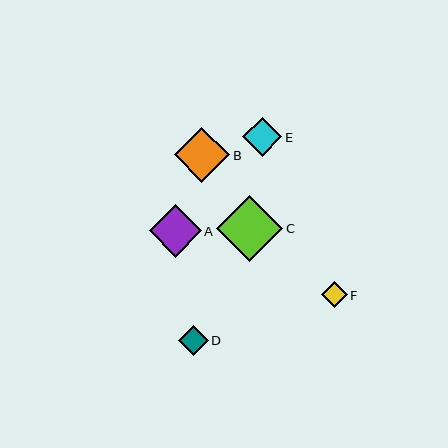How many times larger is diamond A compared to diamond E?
Diamond A is approximately 1.3 times the size of diamond E.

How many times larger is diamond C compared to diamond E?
Diamond C is approximately 1.7 times the size of diamond E.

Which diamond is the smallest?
Diamond F is the smallest with a size of approximately 26 pixels.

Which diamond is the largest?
Diamond C is the largest with a size of approximately 66 pixels.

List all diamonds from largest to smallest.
From largest to smallest: C, B, A, E, D, F.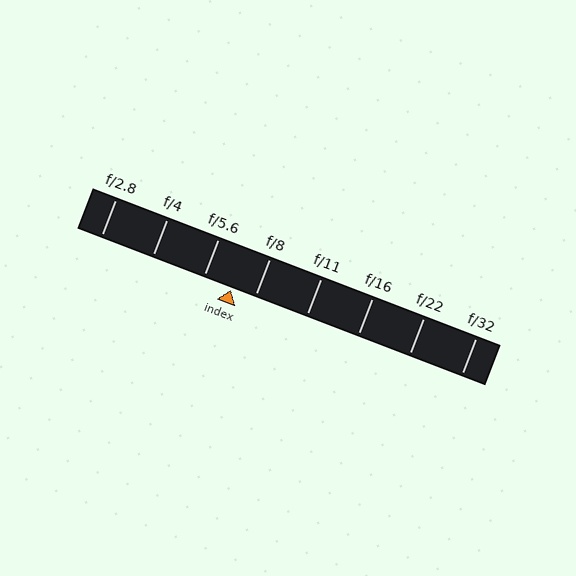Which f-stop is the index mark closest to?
The index mark is closest to f/8.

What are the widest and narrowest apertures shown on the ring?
The widest aperture shown is f/2.8 and the narrowest is f/32.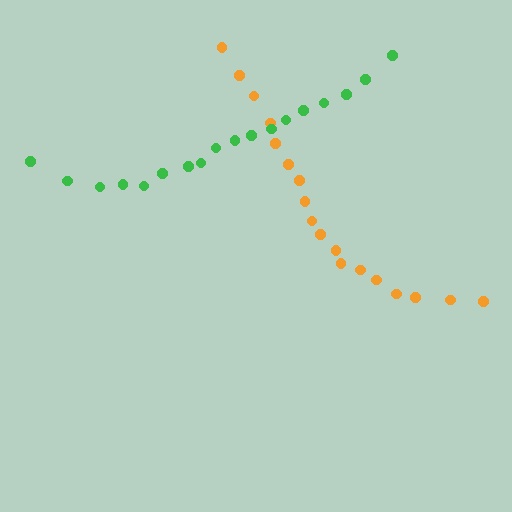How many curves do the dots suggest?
There are 2 distinct paths.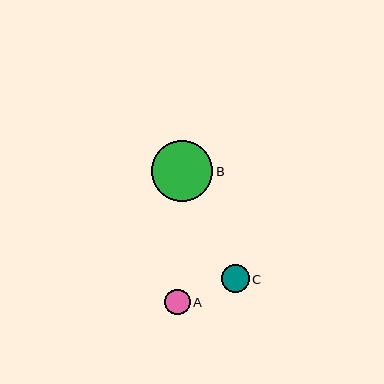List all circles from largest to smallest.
From largest to smallest: B, C, A.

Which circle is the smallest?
Circle A is the smallest with a size of approximately 25 pixels.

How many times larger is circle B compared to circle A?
Circle B is approximately 2.4 times the size of circle A.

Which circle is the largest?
Circle B is the largest with a size of approximately 61 pixels.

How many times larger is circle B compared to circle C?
Circle B is approximately 2.2 times the size of circle C.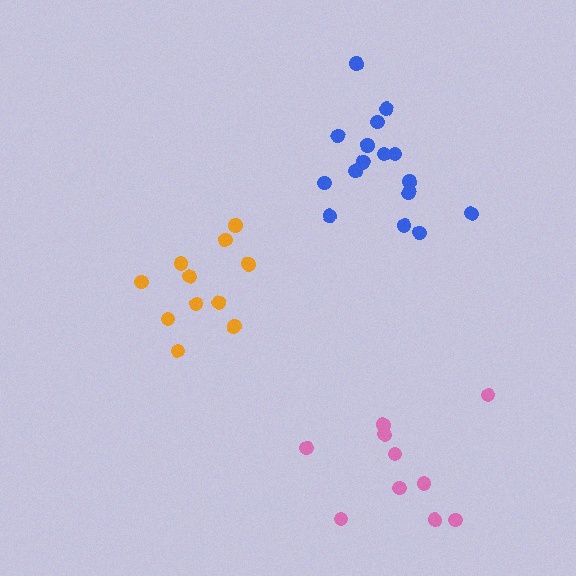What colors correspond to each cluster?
The clusters are colored: orange, pink, blue.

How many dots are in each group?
Group 1: 11 dots, Group 2: 10 dots, Group 3: 16 dots (37 total).